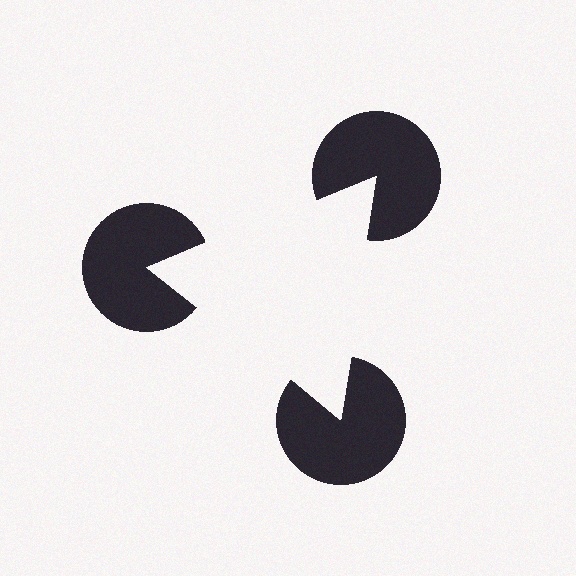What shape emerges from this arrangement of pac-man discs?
An illusory triangle — its edges are inferred from the aligned wedge cuts in the pac-man discs, not physically drawn.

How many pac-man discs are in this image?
There are 3 — one at each vertex of the illusory triangle.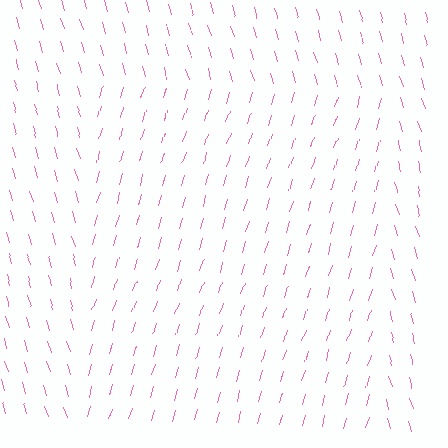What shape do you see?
I see a rectangle.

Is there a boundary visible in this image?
Yes, there is a texture boundary formed by a change in line orientation.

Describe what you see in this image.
The image is filled with small pink line segments. A rectangle region in the image has lines oriented differently from the surrounding lines, creating a visible texture boundary.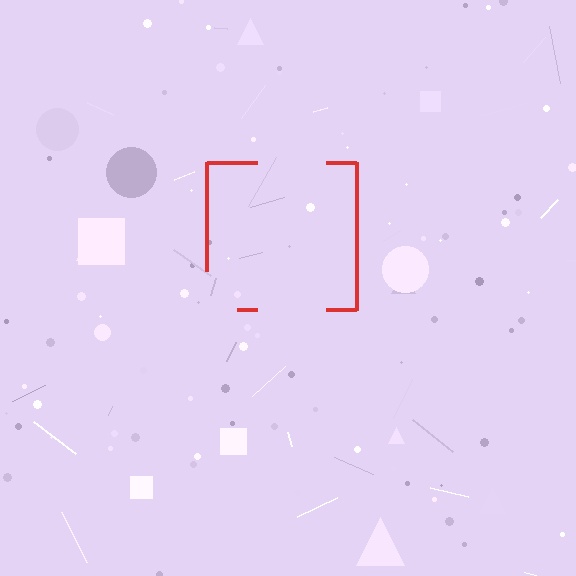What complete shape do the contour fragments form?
The contour fragments form a square.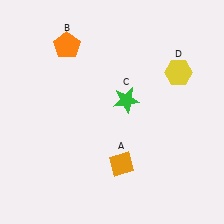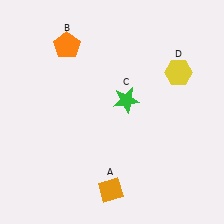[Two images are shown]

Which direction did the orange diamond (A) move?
The orange diamond (A) moved down.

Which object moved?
The orange diamond (A) moved down.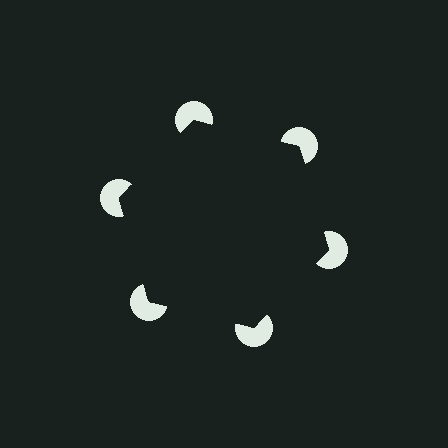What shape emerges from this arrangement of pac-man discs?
An illusory hexagon — its edges are inferred from the aligned wedge cuts in the pac-man discs, not physically drawn.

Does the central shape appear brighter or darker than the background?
It typically appears slightly darker than the background, even though no actual brightness change is drawn.